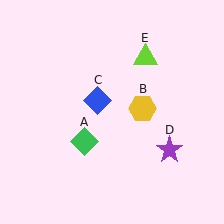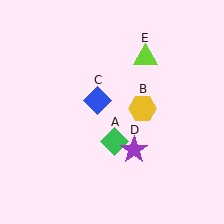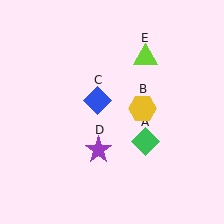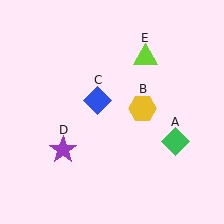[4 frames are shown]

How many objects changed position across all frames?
2 objects changed position: green diamond (object A), purple star (object D).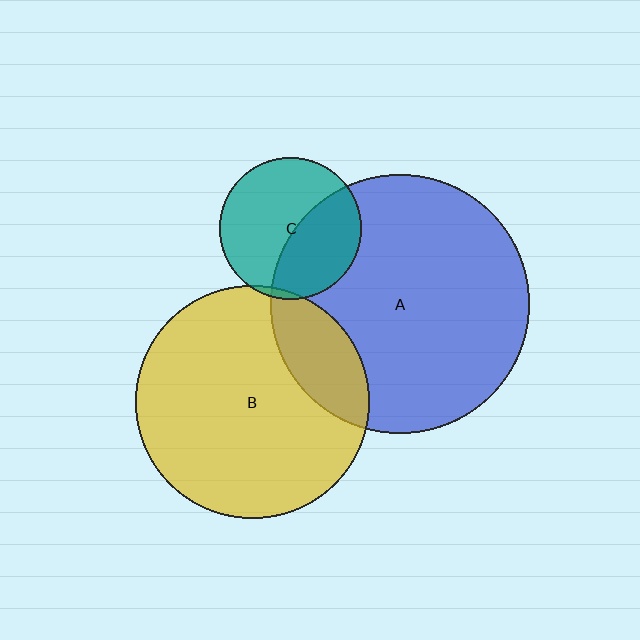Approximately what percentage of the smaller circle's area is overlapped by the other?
Approximately 20%.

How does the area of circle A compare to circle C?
Approximately 3.3 times.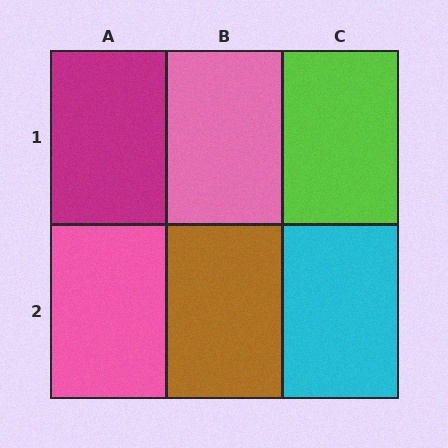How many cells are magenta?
1 cell is magenta.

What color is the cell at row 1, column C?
Lime.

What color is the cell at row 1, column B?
Pink.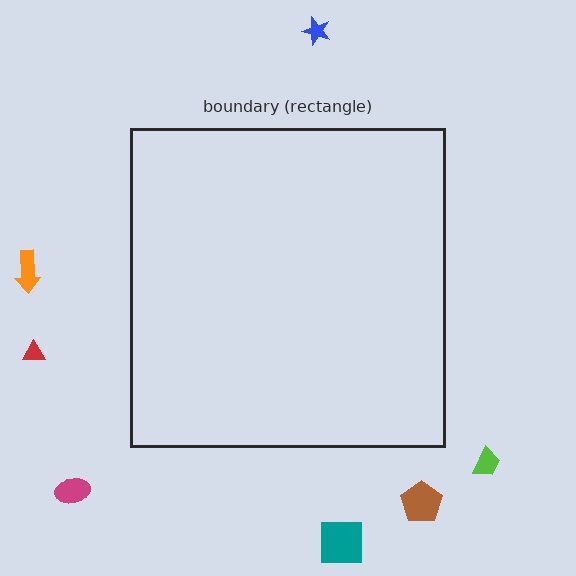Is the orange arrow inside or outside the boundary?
Outside.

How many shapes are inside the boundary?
0 inside, 7 outside.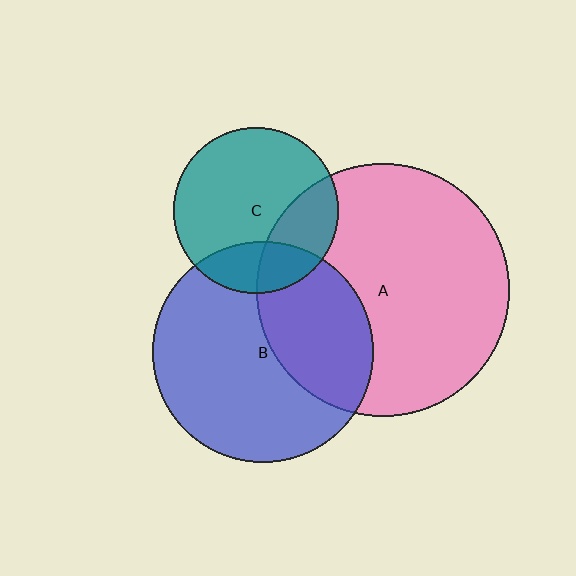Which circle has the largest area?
Circle A (pink).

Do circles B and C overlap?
Yes.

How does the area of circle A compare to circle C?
Approximately 2.3 times.